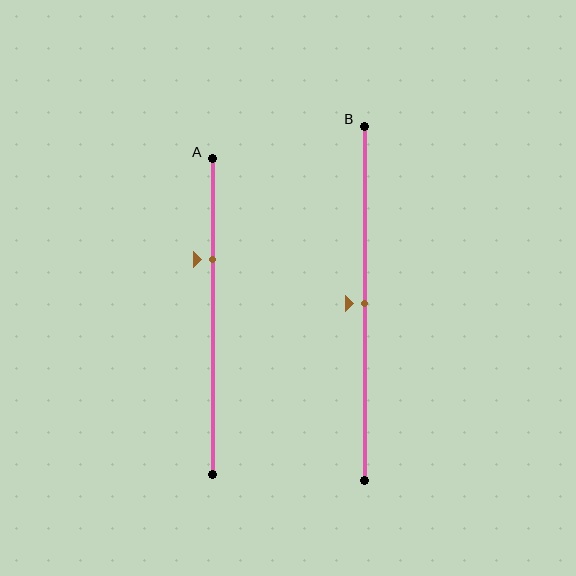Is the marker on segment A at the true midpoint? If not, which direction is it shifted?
No, the marker on segment A is shifted upward by about 18% of the segment length.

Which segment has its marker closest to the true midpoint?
Segment B has its marker closest to the true midpoint.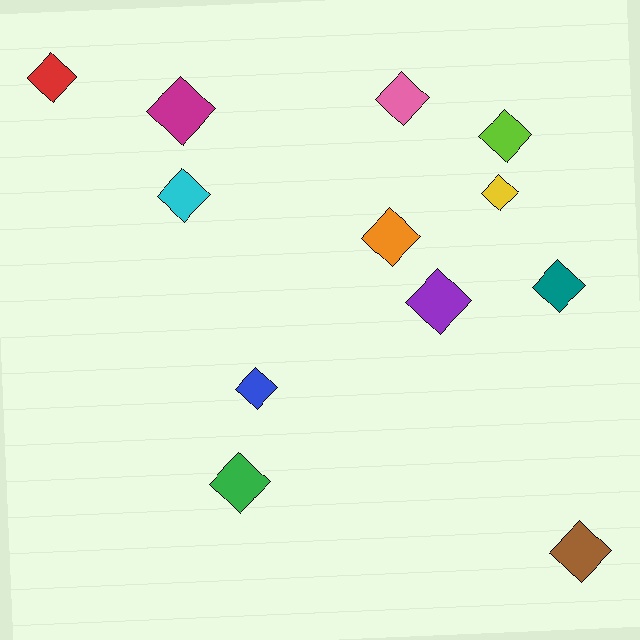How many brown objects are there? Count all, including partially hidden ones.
There is 1 brown object.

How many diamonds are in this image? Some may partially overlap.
There are 12 diamonds.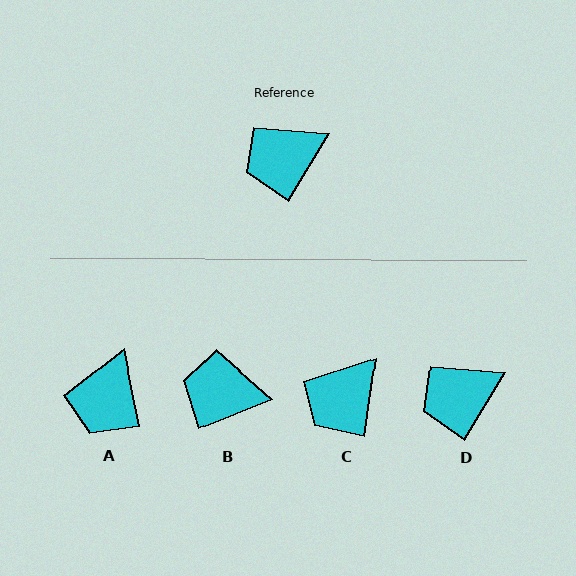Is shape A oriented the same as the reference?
No, it is off by about 43 degrees.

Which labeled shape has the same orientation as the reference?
D.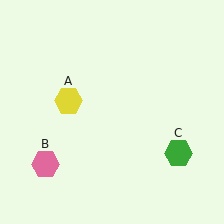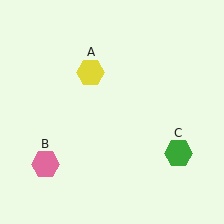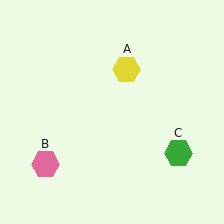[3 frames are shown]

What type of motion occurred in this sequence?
The yellow hexagon (object A) rotated clockwise around the center of the scene.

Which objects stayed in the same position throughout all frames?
Pink hexagon (object B) and green hexagon (object C) remained stationary.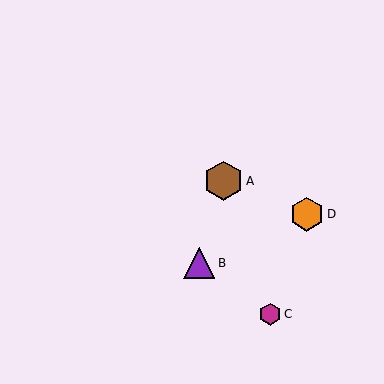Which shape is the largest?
The brown hexagon (labeled A) is the largest.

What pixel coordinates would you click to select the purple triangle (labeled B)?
Click at (199, 263) to select the purple triangle B.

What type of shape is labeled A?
Shape A is a brown hexagon.